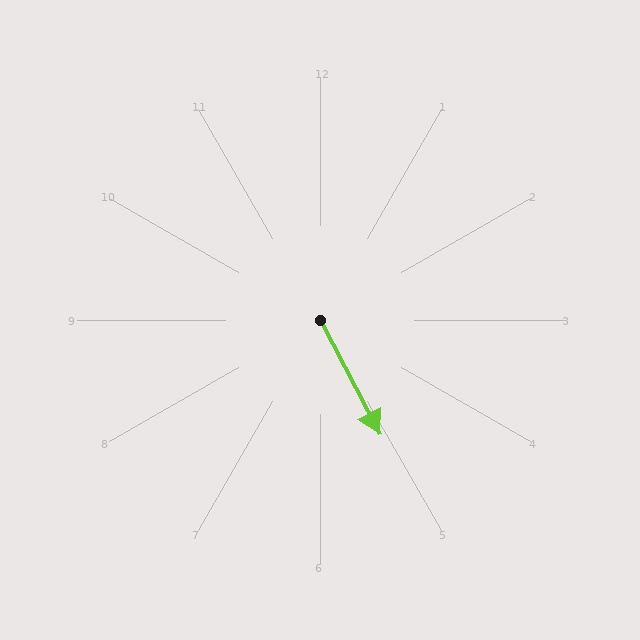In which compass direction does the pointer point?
Southeast.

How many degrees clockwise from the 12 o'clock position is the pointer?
Approximately 152 degrees.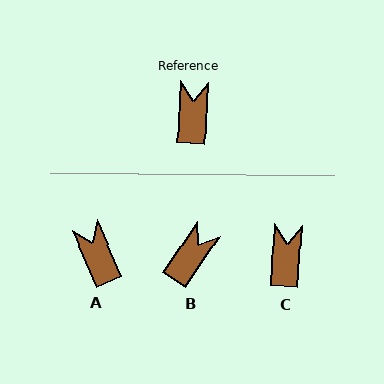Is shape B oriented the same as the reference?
No, it is off by about 31 degrees.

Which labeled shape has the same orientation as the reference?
C.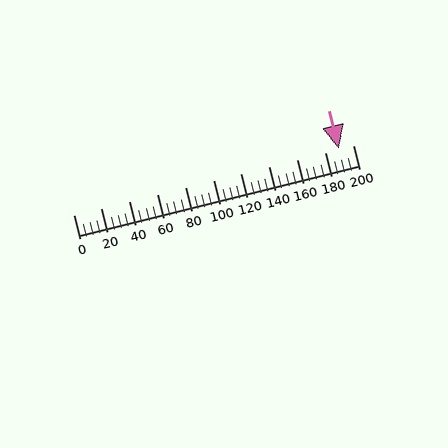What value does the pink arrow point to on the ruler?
The pink arrow points to approximately 190.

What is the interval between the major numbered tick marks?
The major tick marks are spaced 20 units apart.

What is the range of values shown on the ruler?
The ruler shows values from 0 to 200.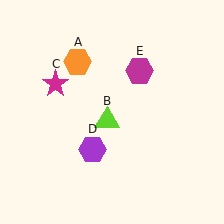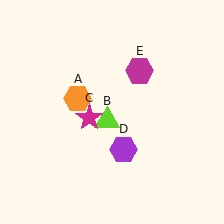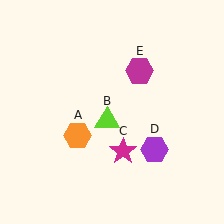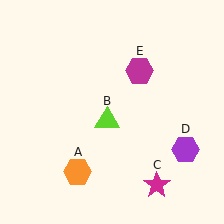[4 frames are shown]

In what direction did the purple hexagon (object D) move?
The purple hexagon (object D) moved right.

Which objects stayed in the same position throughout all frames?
Lime triangle (object B) and magenta hexagon (object E) remained stationary.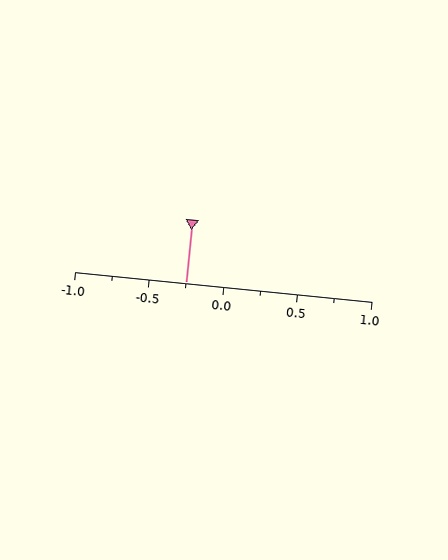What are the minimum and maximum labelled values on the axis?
The axis runs from -1.0 to 1.0.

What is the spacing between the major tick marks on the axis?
The major ticks are spaced 0.5 apart.